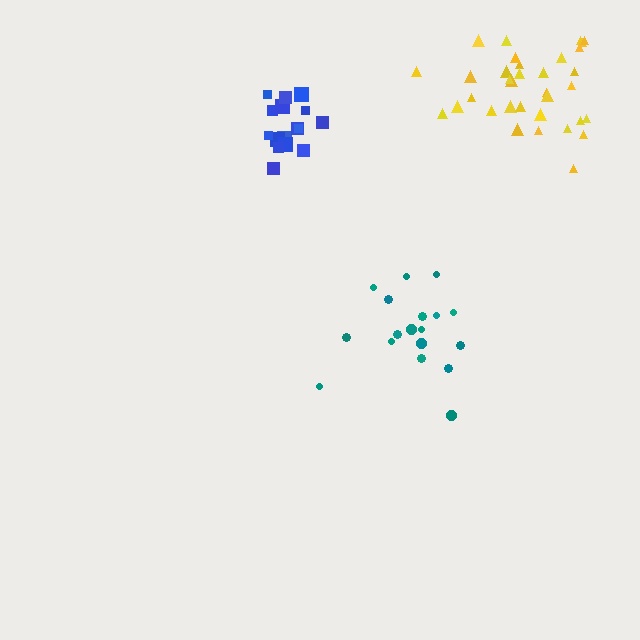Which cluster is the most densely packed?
Blue.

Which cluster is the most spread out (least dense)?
Teal.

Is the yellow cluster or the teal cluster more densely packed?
Yellow.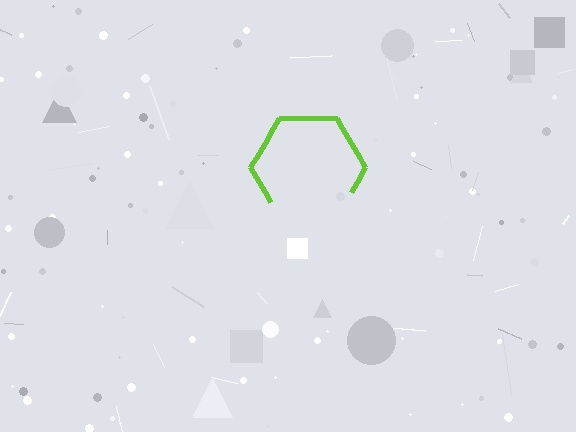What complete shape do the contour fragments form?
The contour fragments form a hexagon.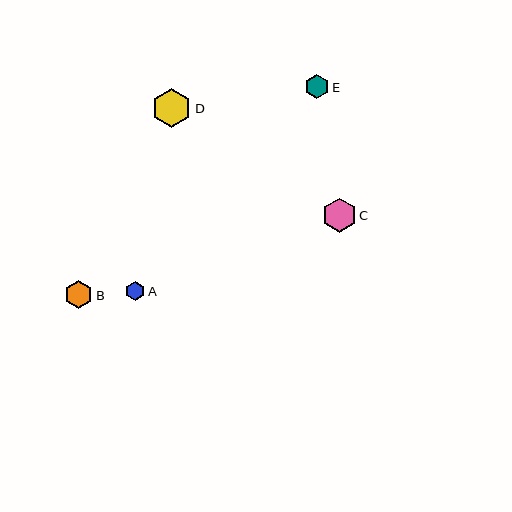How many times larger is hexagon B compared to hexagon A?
Hexagon B is approximately 1.5 times the size of hexagon A.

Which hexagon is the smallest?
Hexagon A is the smallest with a size of approximately 19 pixels.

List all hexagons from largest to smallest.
From largest to smallest: D, C, B, E, A.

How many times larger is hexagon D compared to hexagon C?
Hexagon D is approximately 1.2 times the size of hexagon C.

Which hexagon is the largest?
Hexagon D is the largest with a size of approximately 39 pixels.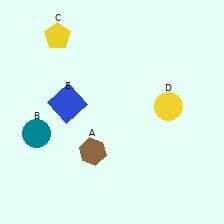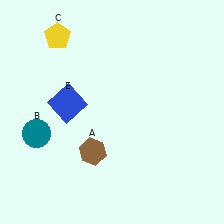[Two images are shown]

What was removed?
The yellow circle (D) was removed in Image 2.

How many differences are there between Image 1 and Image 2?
There is 1 difference between the two images.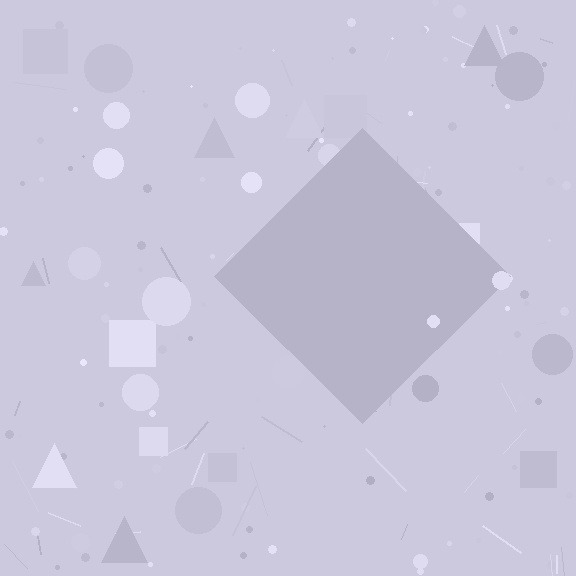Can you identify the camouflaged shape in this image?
The camouflaged shape is a diamond.